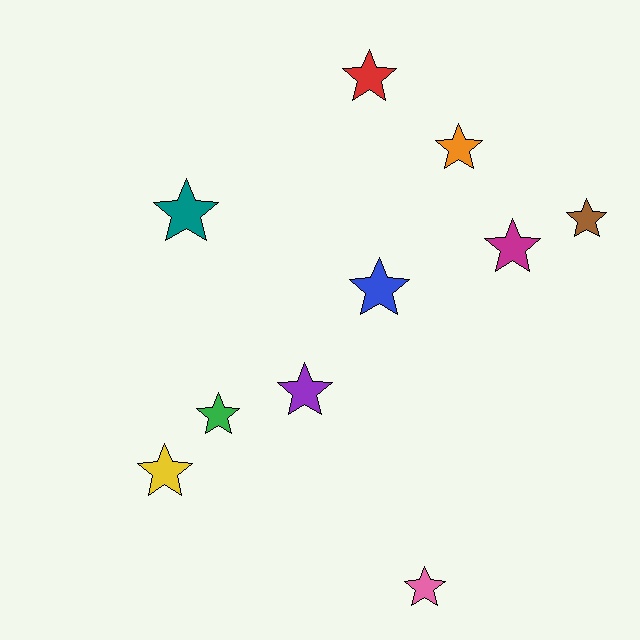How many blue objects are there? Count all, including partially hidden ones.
There is 1 blue object.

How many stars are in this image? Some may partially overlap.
There are 10 stars.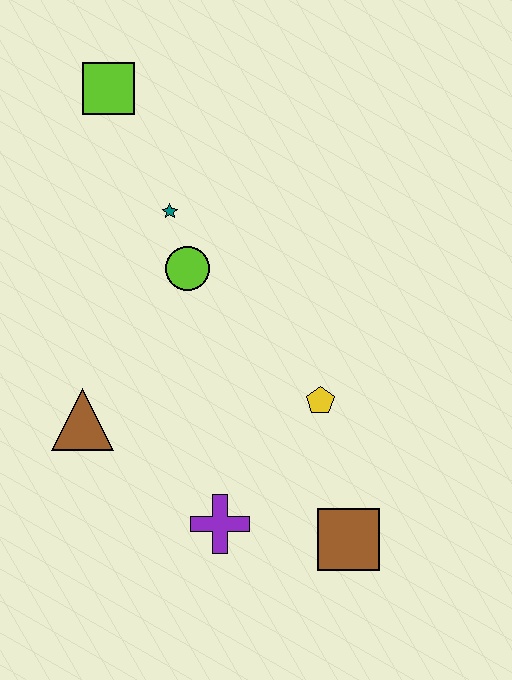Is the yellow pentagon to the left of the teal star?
No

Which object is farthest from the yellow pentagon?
The lime square is farthest from the yellow pentagon.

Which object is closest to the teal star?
The lime circle is closest to the teal star.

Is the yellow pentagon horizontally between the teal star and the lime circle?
No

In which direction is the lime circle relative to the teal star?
The lime circle is below the teal star.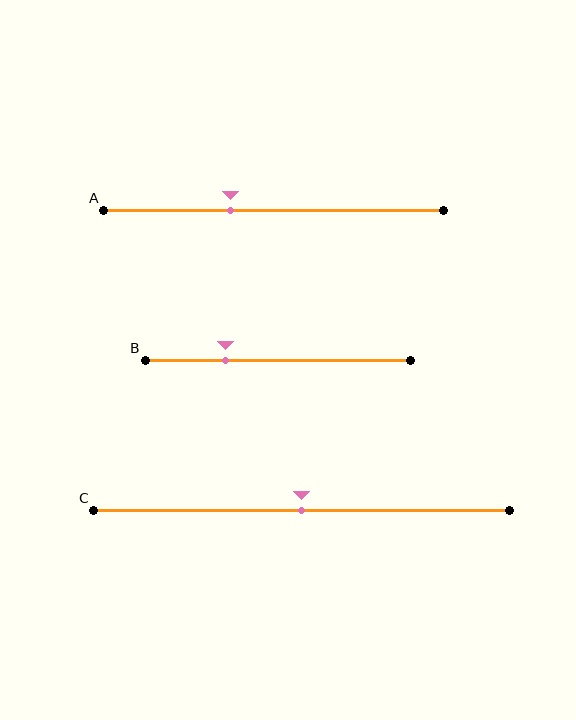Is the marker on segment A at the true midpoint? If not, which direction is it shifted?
No, the marker on segment A is shifted to the left by about 13% of the segment length.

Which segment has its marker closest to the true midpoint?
Segment C has its marker closest to the true midpoint.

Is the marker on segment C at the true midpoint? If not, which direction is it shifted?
Yes, the marker on segment C is at the true midpoint.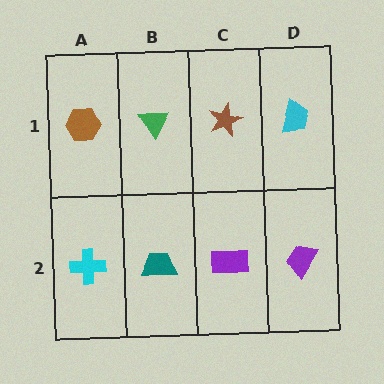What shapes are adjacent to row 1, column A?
A cyan cross (row 2, column A), a green triangle (row 1, column B).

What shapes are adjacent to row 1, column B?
A teal trapezoid (row 2, column B), a brown hexagon (row 1, column A), a brown star (row 1, column C).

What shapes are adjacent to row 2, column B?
A green triangle (row 1, column B), a cyan cross (row 2, column A), a purple rectangle (row 2, column C).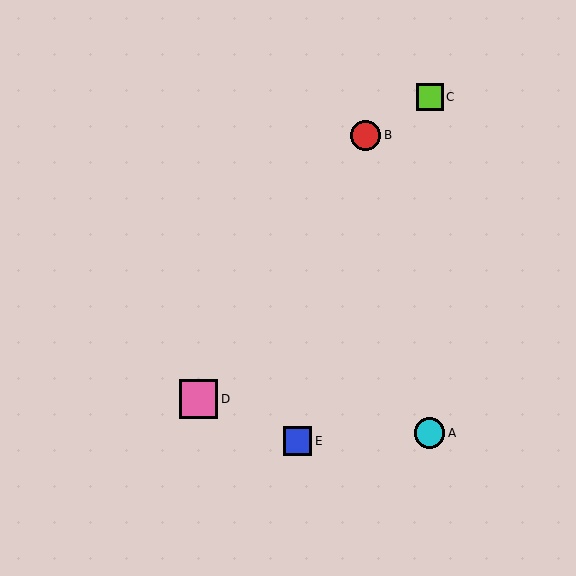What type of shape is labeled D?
Shape D is a pink square.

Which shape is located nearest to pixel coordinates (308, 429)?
The blue square (labeled E) at (297, 441) is nearest to that location.